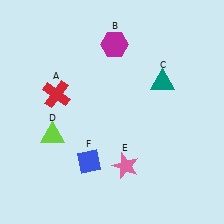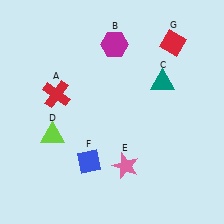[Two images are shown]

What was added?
A red diamond (G) was added in Image 2.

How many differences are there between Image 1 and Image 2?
There is 1 difference between the two images.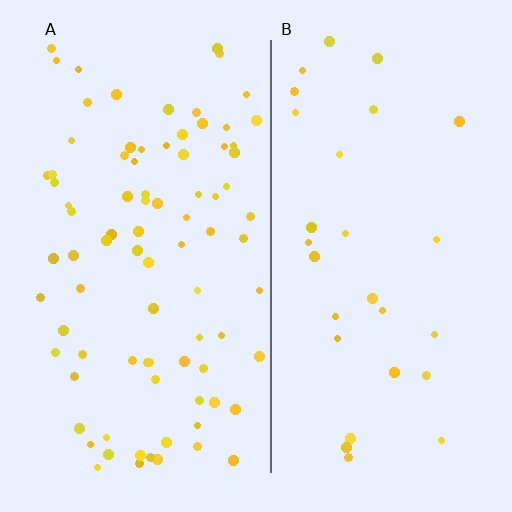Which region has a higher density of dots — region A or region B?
A (the left).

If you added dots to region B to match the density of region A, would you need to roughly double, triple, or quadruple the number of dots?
Approximately triple.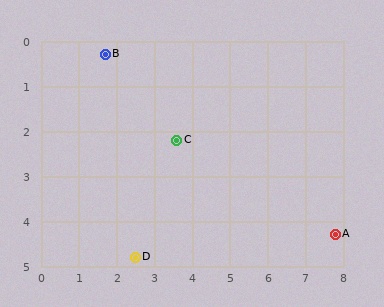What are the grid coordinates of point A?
Point A is at approximately (7.8, 4.3).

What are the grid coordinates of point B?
Point B is at approximately (1.7, 0.3).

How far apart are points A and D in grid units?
Points A and D are about 5.3 grid units apart.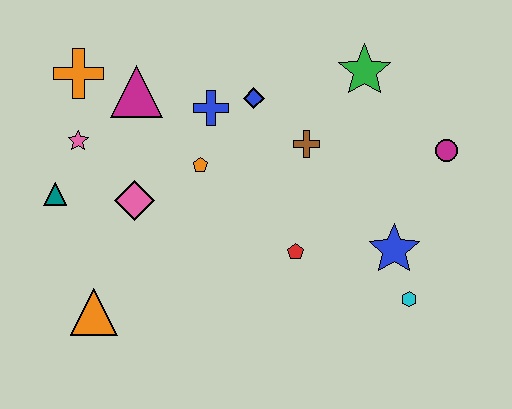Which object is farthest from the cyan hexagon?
The orange cross is farthest from the cyan hexagon.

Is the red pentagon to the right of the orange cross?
Yes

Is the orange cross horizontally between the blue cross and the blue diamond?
No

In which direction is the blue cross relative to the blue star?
The blue cross is to the left of the blue star.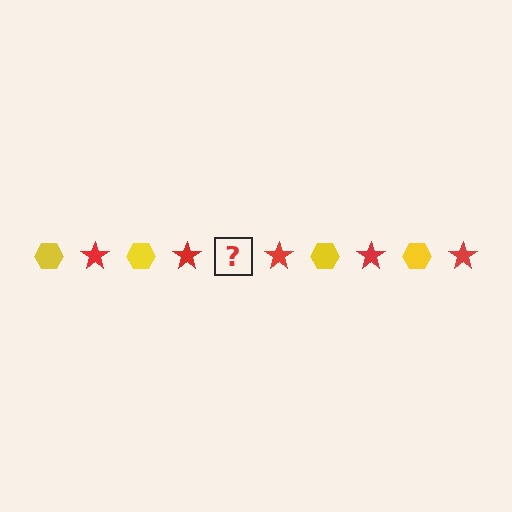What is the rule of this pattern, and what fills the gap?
The rule is that the pattern alternates between yellow hexagon and red star. The gap should be filled with a yellow hexagon.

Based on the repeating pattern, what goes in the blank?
The blank should be a yellow hexagon.